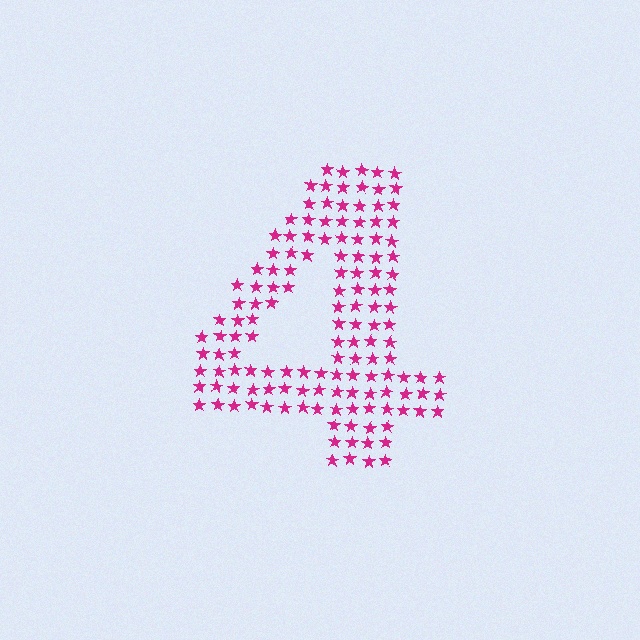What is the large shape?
The large shape is the digit 4.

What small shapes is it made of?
It is made of small stars.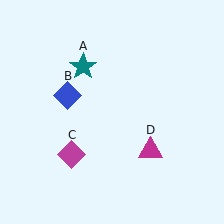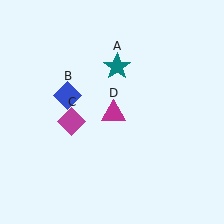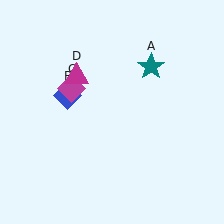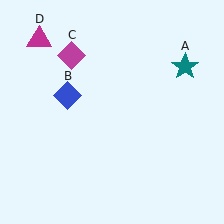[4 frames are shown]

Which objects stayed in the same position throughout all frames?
Blue diamond (object B) remained stationary.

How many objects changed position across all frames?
3 objects changed position: teal star (object A), magenta diamond (object C), magenta triangle (object D).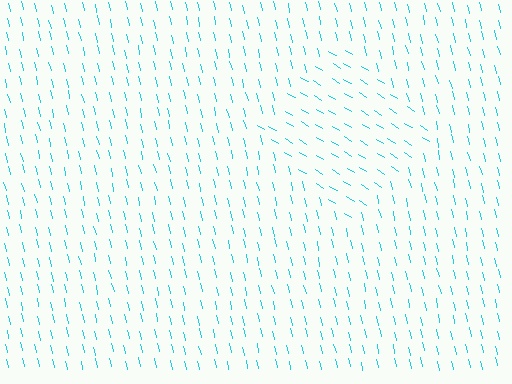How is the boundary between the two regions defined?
The boundary is defined purely by a change in line orientation (approximately 45 degrees difference). All lines are the same color and thickness.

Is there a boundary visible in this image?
Yes, there is a texture boundary formed by a change in line orientation.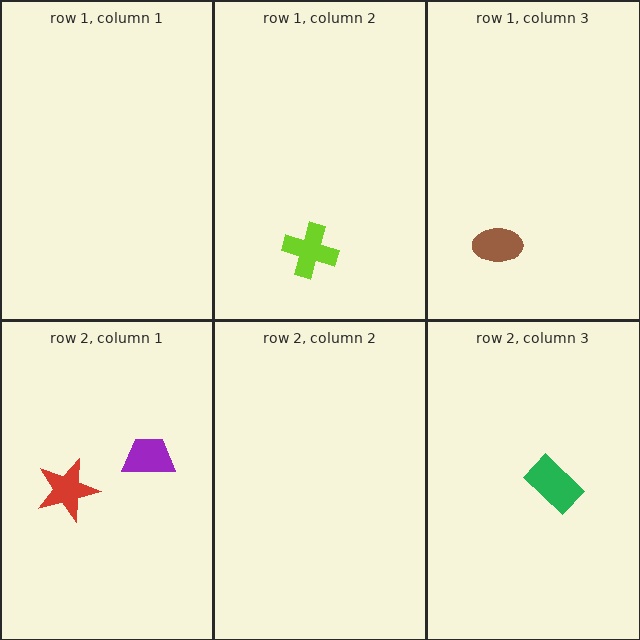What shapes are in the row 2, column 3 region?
The green rectangle.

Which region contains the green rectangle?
The row 2, column 3 region.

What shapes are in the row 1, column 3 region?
The brown ellipse.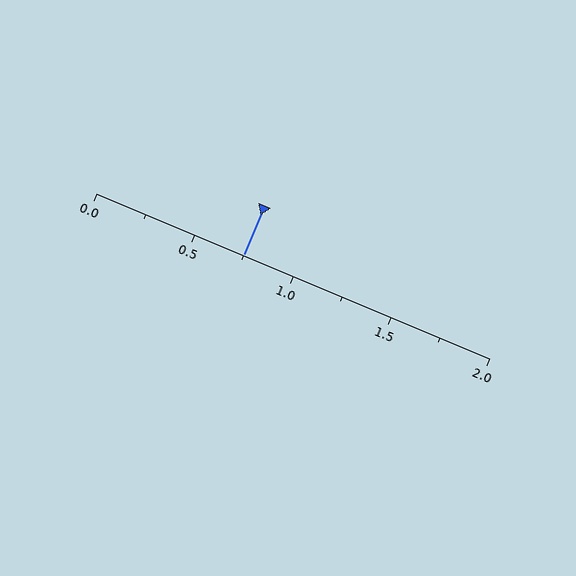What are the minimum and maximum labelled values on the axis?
The axis runs from 0.0 to 2.0.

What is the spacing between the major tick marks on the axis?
The major ticks are spaced 0.5 apart.